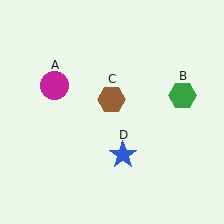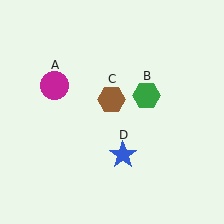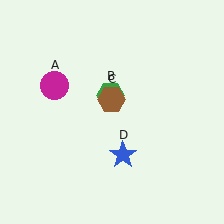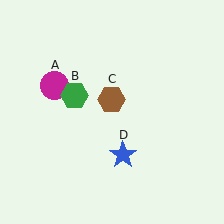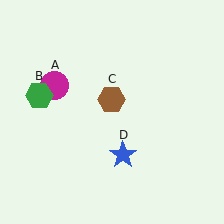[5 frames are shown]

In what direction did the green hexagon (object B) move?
The green hexagon (object B) moved left.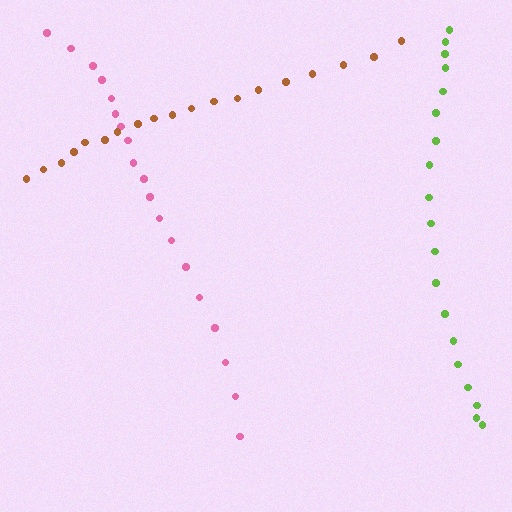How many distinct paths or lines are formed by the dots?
There are 3 distinct paths.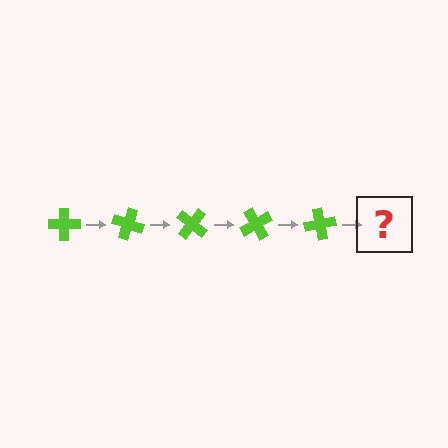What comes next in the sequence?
The next element should be a lime cross rotated 100 degrees.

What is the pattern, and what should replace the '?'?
The pattern is that the cross rotates 20 degrees each step. The '?' should be a lime cross rotated 100 degrees.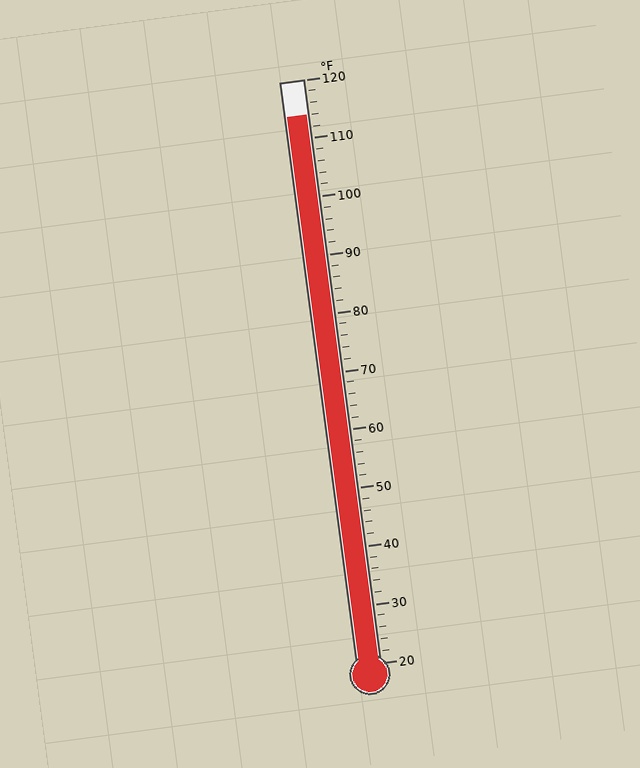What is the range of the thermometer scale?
The thermometer scale ranges from 20°F to 120°F.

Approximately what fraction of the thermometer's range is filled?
The thermometer is filled to approximately 95% of its range.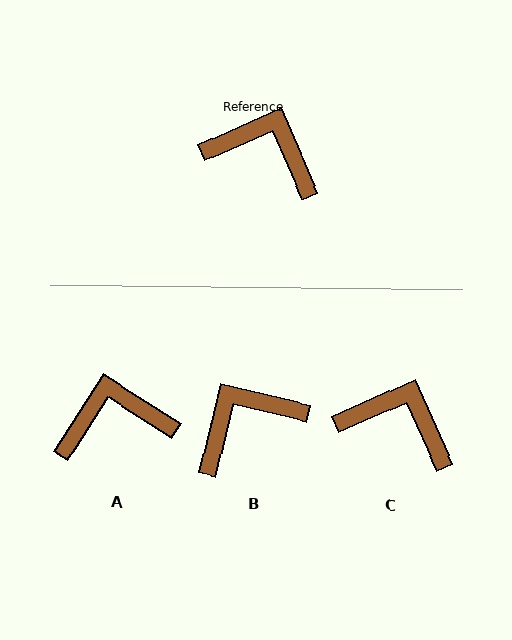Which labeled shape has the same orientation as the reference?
C.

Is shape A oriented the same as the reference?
No, it is off by about 34 degrees.